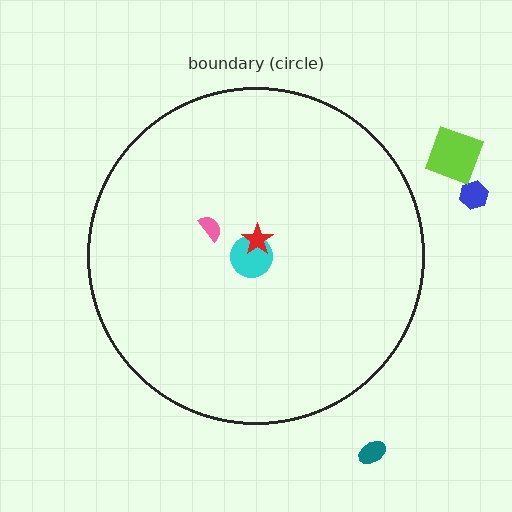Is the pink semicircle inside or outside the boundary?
Inside.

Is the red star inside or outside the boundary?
Inside.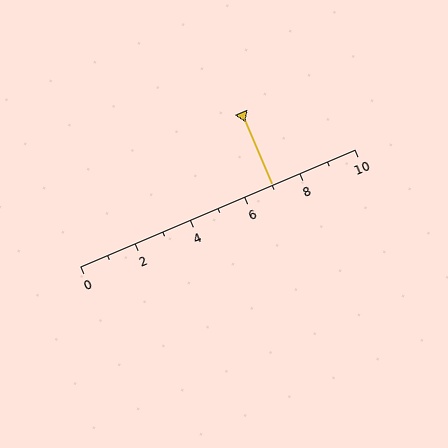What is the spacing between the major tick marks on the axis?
The major ticks are spaced 2 apart.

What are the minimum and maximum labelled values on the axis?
The axis runs from 0 to 10.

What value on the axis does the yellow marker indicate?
The marker indicates approximately 7.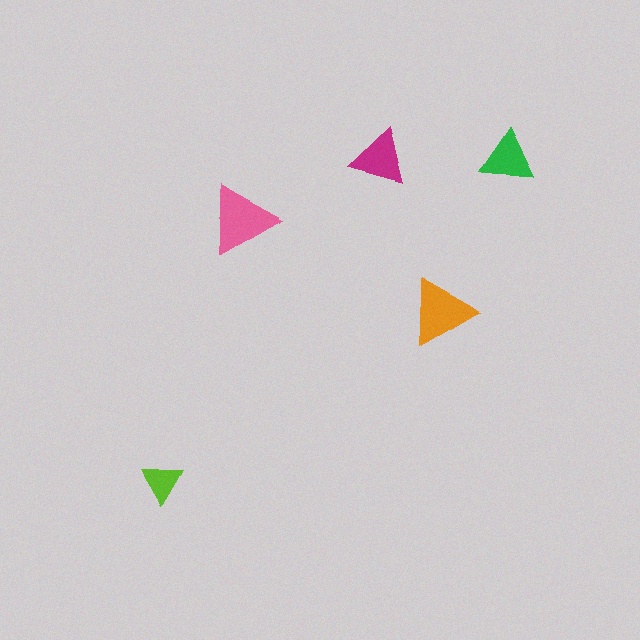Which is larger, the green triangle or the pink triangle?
The pink one.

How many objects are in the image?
There are 5 objects in the image.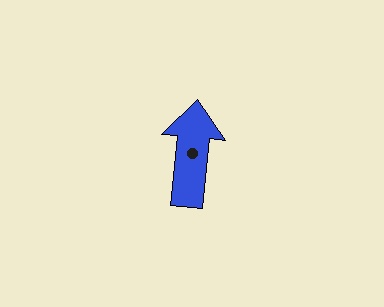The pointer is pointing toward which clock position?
Roughly 12 o'clock.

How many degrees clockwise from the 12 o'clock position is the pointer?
Approximately 6 degrees.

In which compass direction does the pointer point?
North.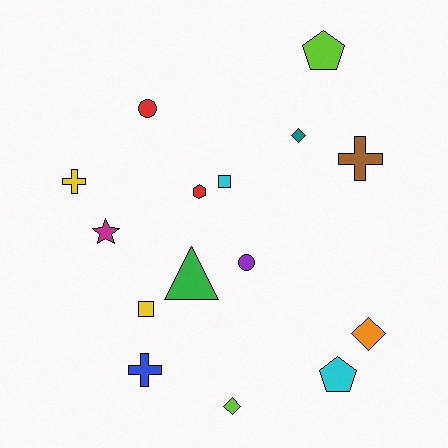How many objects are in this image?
There are 15 objects.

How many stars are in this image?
There is 1 star.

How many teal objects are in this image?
There is 1 teal object.